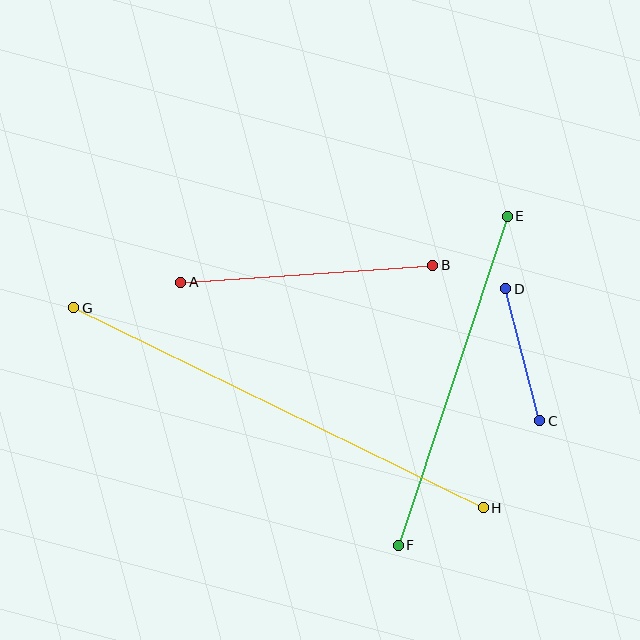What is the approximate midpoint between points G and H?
The midpoint is at approximately (279, 408) pixels.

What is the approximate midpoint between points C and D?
The midpoint is at approximately (523, 355) pixels.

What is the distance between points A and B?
The distance is approximately 253 pixels.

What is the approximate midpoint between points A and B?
The midpoint is at approximately (307, 274) pixels.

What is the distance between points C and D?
The distance is approximately 136 pixels.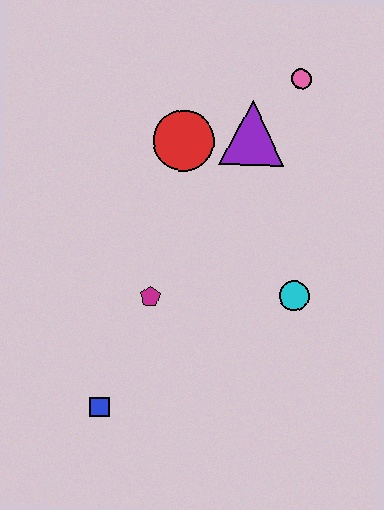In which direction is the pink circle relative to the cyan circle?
The pink circle is above the cyan circle.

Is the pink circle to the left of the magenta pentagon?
No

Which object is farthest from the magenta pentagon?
The pink circle is farthest from the magenta pentagon.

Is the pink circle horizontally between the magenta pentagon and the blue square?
No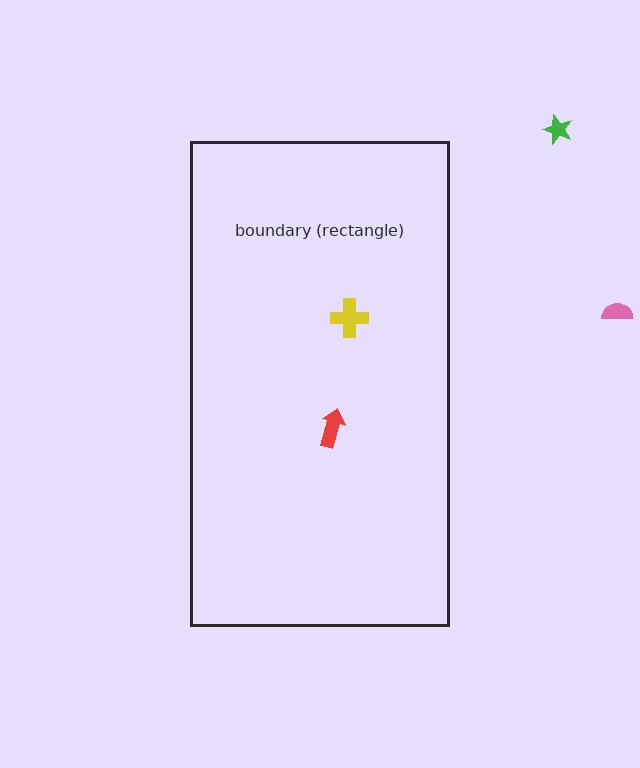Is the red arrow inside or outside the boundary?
Inside.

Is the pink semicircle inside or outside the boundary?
Outside.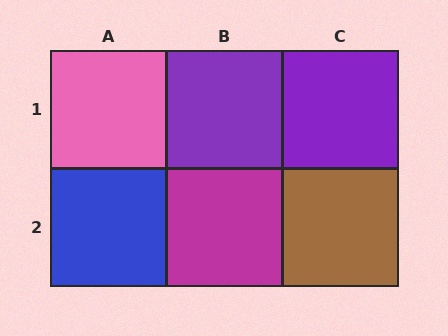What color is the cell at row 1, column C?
Purple.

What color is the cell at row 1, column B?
Purple.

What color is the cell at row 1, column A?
Pink.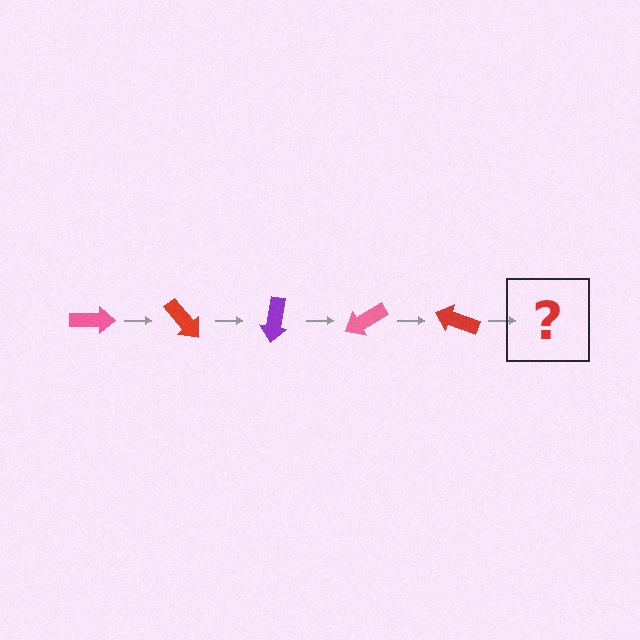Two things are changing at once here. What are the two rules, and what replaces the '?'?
The two rules are that it rotates 50 degrees each step and the color cycles through pink, red, and purple. The '?' should be a purple arrow, rotated 250 degrees from the start.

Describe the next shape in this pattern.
It should be a purple arrow, rotated 250 degrees from the start.